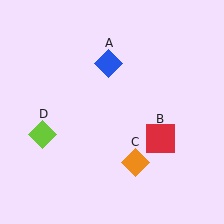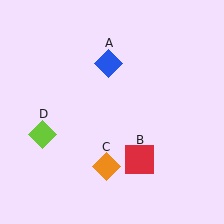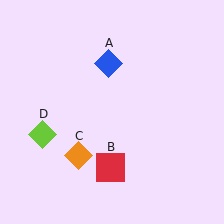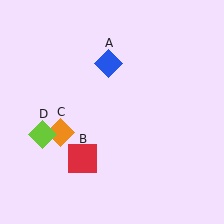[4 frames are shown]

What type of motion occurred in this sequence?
The red square (object B), orange diamond (object C) rotated clockwise around the center of the scene.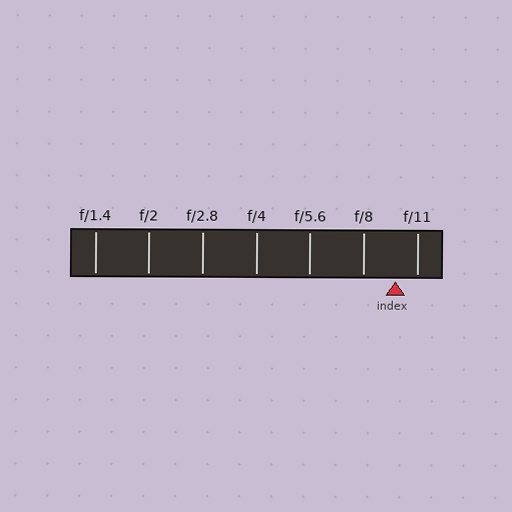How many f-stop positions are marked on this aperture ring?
There are 7 f-stop positions marked.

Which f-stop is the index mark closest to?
The index mark is closest to f/11.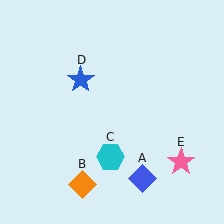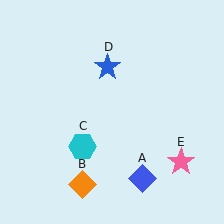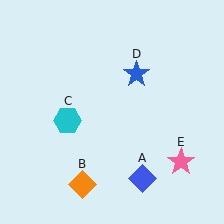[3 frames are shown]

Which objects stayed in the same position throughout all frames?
Blue diamond (object A) and orange diamond (object B) and pink star (object E) remained stationary.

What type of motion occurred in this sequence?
The cyan hexagon (object C), blue star (object D) rotated clockwise around the center of the scene.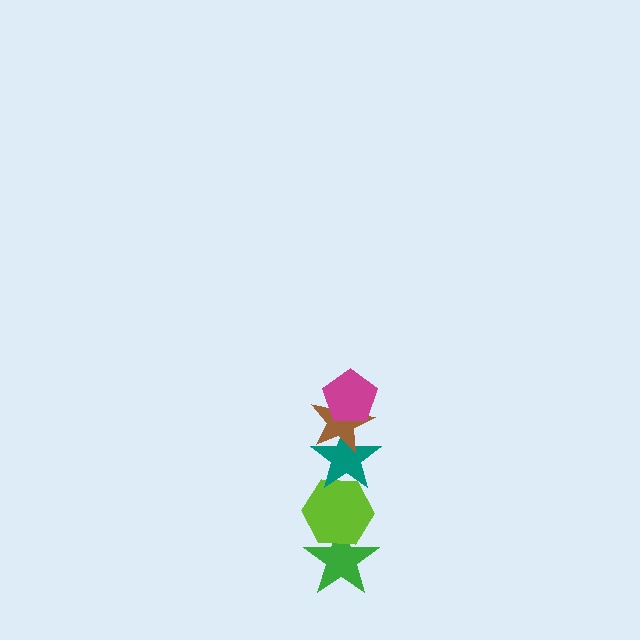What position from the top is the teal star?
The teal star is 3rd from the top.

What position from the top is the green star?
The green star is 5th from the top.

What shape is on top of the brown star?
The magenta pentagon is on top of the brown star.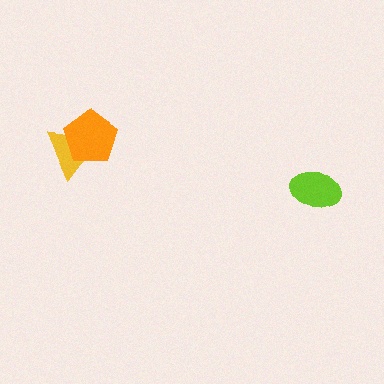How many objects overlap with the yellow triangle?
1 object overlaps with the yellow triangle.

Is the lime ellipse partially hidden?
No, no other shape covers it.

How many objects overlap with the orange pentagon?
1 object overlaps with the orange pentagon.